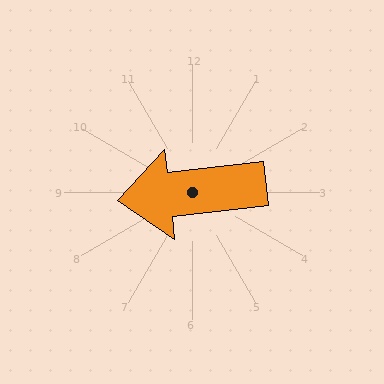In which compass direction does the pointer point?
West.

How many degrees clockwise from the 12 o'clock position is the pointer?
Approximately 263 degrees.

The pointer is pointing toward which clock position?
Roughly 9 o'clock.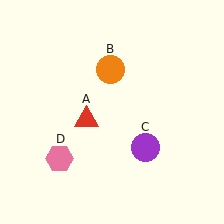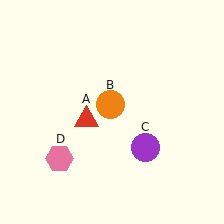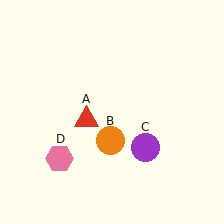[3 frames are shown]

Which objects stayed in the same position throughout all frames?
Red triangle (object A) and purple circle (object C) and pink hexagon (object D) remained stationary.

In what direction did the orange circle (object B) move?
The orange circle (object B) moved down.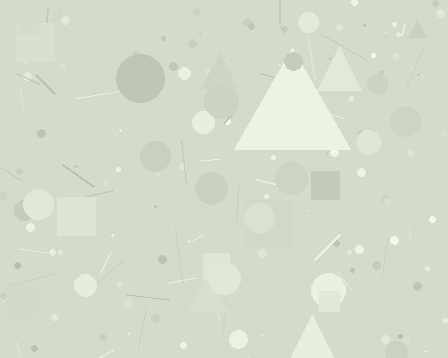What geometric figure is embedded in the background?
A triangle is embedded in the background.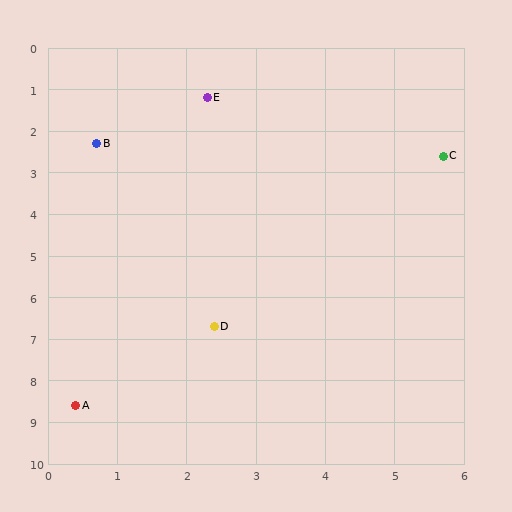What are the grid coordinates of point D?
Point D is at approximately (2.4, 6.7).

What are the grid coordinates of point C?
Point C is at approximately (5.7, 2.6).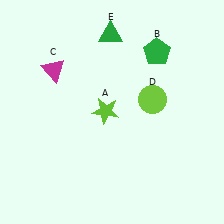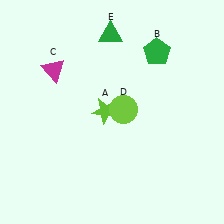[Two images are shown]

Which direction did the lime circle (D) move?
The lime circle (D) moved left.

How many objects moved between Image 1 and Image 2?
1 object moved between the two images.